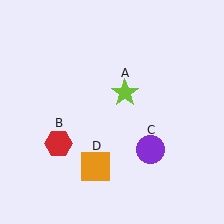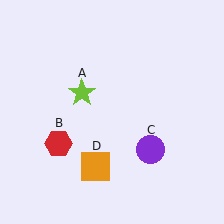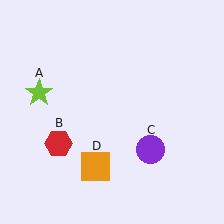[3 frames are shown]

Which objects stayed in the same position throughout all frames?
Red hexagon (object B) and purple circle (object C) and orange square (object D) remained stationary.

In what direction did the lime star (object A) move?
The lime star (object A) moved left.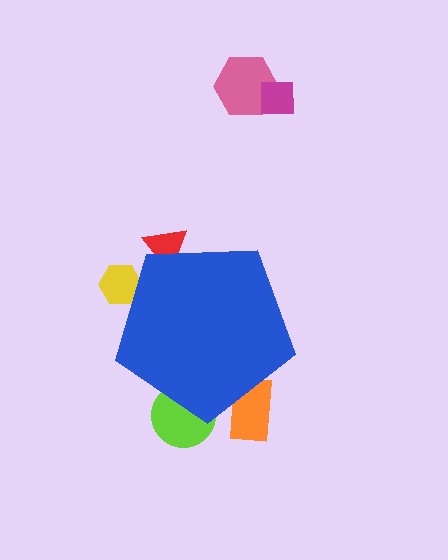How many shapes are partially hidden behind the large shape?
4 shapes are partially hidden.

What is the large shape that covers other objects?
A blue pentagon.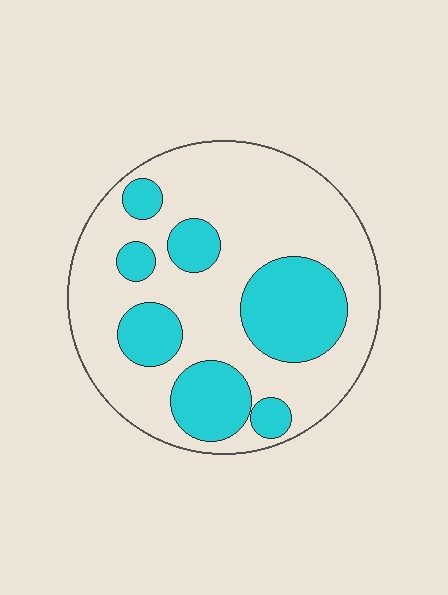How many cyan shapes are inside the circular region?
7.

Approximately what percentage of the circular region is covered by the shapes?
Approximately 30%.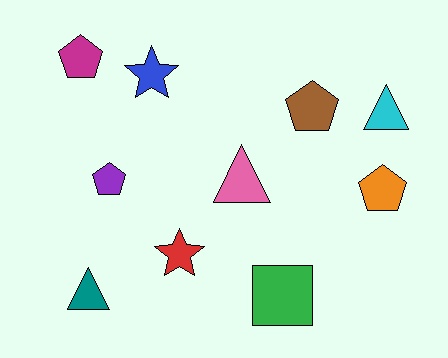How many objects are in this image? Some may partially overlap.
There are 10 objects.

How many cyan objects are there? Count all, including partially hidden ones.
There is 1 cyan object.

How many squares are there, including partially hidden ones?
There is 1 square.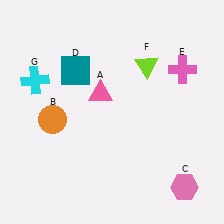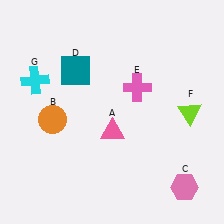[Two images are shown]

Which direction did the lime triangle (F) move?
The lime triangle (F) moved down.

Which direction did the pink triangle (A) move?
The pink triangle (A) moved down.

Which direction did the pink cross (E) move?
The pink cross (E) moved left.